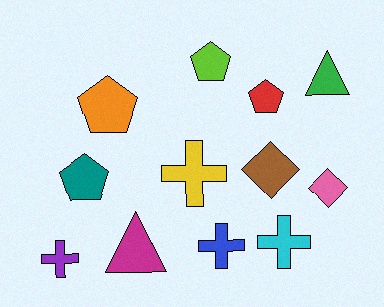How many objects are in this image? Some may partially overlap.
There are 12 objects.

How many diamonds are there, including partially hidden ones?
There are 2 diamonds.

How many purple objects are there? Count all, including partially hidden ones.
There is 1 purple object.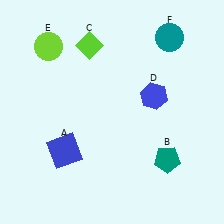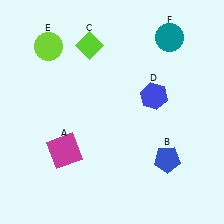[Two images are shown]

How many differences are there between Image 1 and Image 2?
There are 2 differences between the two images.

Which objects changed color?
A changed from blue to magenta. B changed from teal to blue.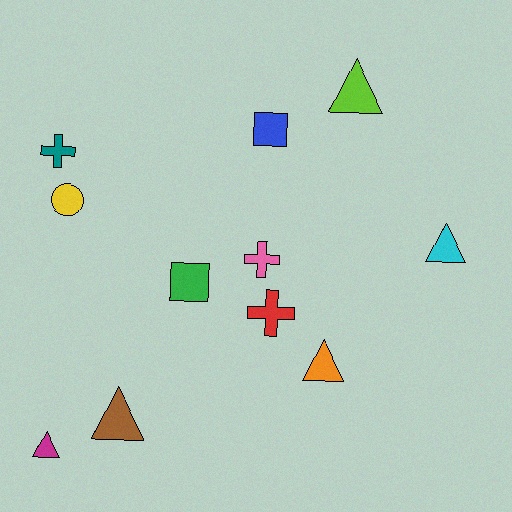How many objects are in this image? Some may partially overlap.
There are 11 objects.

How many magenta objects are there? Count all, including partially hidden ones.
There is 1 magenta object.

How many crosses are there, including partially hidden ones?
There are 3 crosses.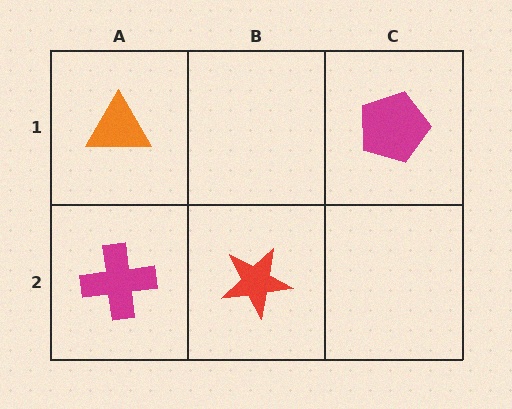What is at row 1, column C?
A magenta pentagon.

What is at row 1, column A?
An orange triangle.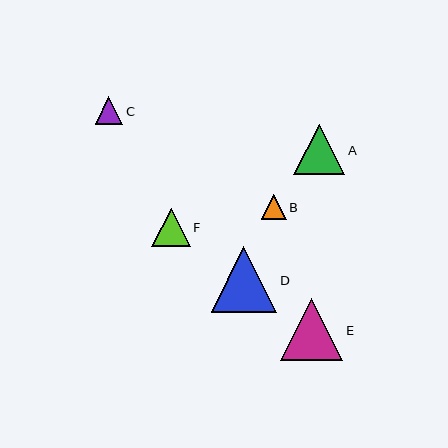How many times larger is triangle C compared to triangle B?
Triangle C is approximately 1.1 times the size of triangle B.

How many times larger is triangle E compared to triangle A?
Triangle E is approximately 1.2 times the size of triangle A.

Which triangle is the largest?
Triangle D is the largest with a size of approximately 66 pixels.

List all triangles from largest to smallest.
From largest to smallest: D, E, A, F, C, B.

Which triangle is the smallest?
Triangle B is the smallest with a size of approximately 25 pixels.